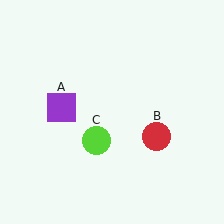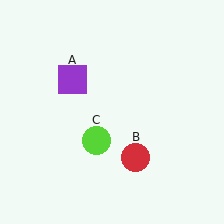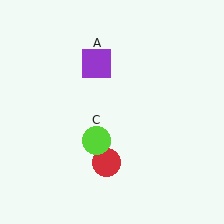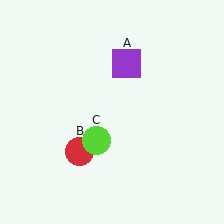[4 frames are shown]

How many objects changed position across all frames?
2 objects changed position: purple square (object A), red circle (object B).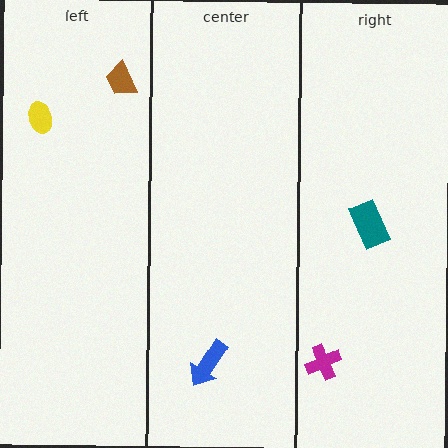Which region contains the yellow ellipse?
The left region.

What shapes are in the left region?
The brown trapezoid, the yellow ellipse.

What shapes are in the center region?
The blue arrow.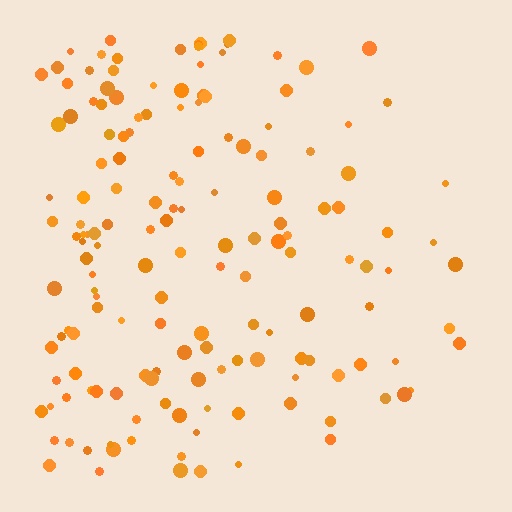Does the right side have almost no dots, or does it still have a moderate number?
Still a moderate number, just noticeably fewer than the left.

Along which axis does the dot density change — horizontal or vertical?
Horizontal.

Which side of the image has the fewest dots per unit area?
The right.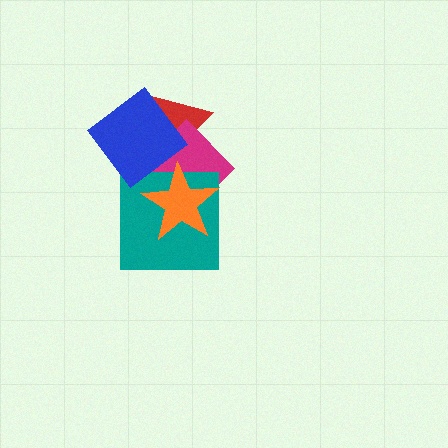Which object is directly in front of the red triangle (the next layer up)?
The magenta diamond is directly in front of the red triangle.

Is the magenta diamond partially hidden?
Yes, it is partially covered by another shape.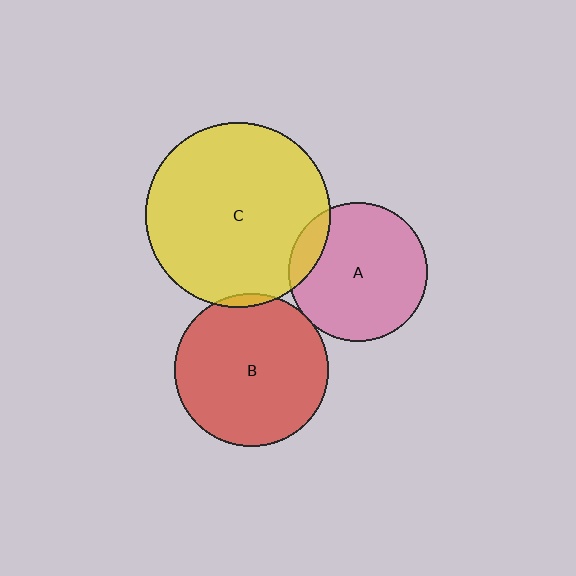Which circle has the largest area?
Circle C (yellow).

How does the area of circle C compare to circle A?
Approximately 1.8 times.